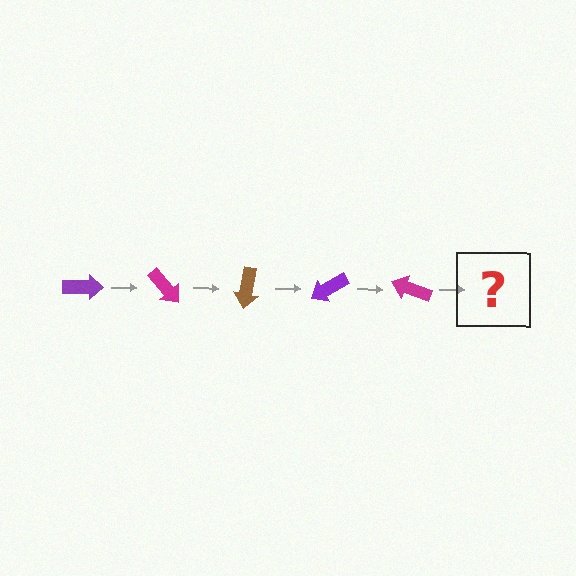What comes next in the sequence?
The next element should be a brown arrow, rotated 250 degrees from the start.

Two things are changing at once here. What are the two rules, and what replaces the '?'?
The two rules are that it rotates 50 degrees each step and the color cycles through purple, magenta, and brown. The '?' should be a brown arrow, rotated 250 degrees from the start.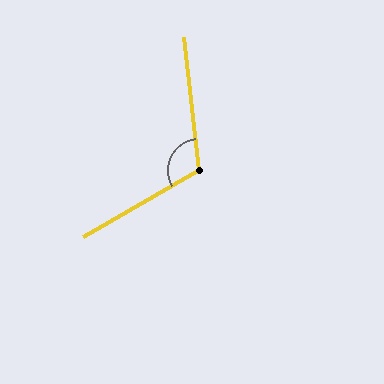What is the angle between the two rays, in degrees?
Approximately 114 degrees.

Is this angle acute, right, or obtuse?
It is obtuse.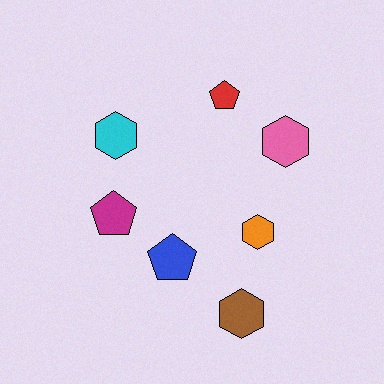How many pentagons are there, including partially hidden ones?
There are 3 pentagons.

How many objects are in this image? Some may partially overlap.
There are 7 objects.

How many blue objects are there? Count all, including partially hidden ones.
There is 1 blue object.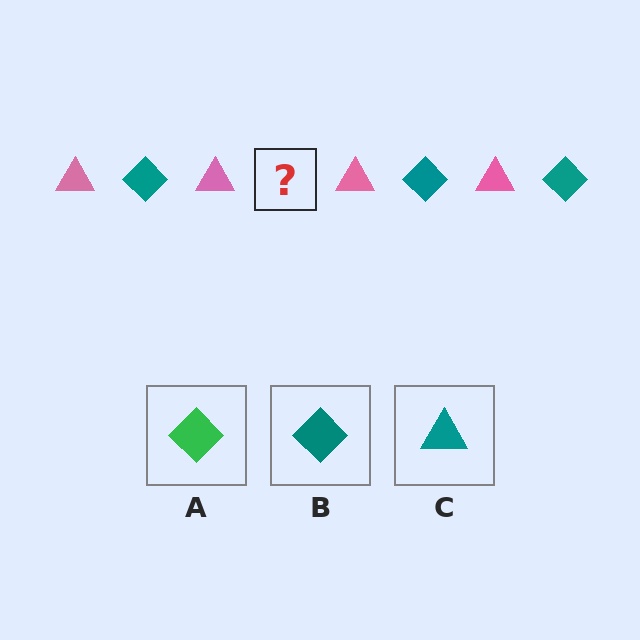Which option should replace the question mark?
Option B.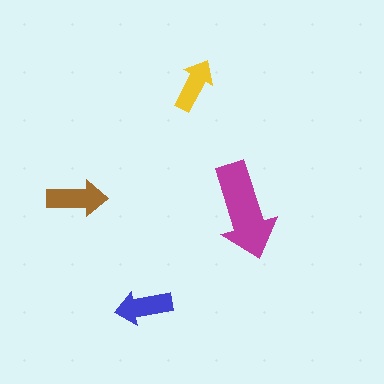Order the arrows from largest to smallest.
the magenta one, the brown one, the blue one, the yellow one.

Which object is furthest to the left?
The brown arrow is leftmost.